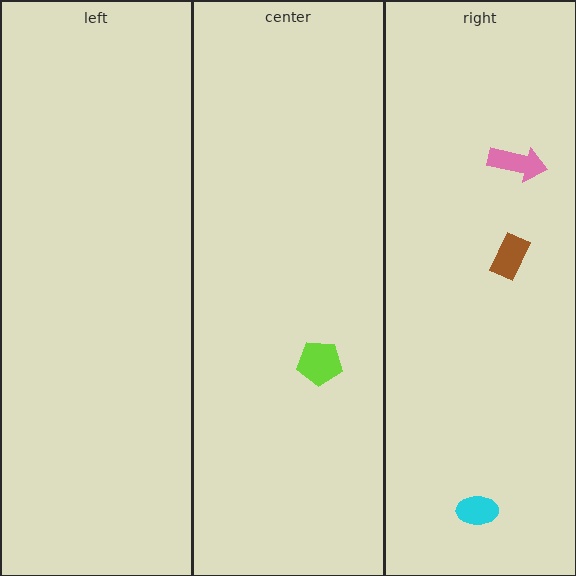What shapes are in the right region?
The pink arrow, the cyan ellipse, the brown rectangle.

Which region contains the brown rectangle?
The right region.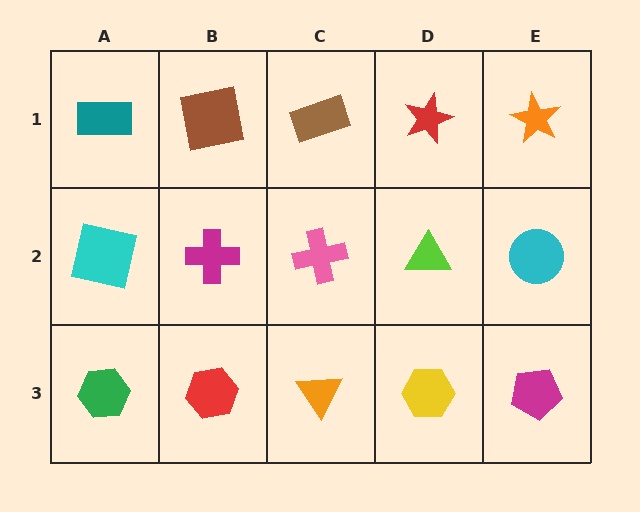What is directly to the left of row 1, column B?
A teal rectangle.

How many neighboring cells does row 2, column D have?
4.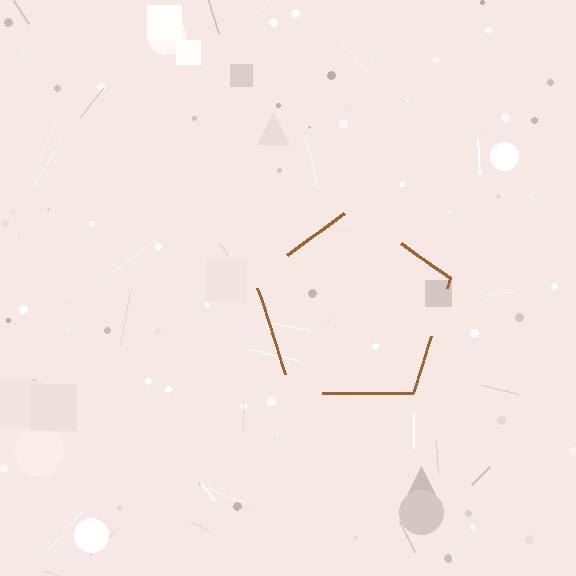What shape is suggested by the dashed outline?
The dashed outline suggests a pentagon.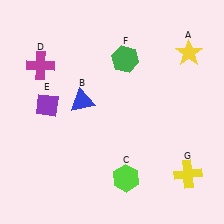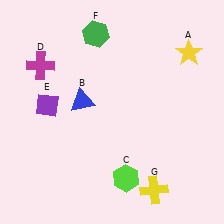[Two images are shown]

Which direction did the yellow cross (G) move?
The yellow cross (G) moved left.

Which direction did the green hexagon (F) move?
The green hexagon (F) moved left.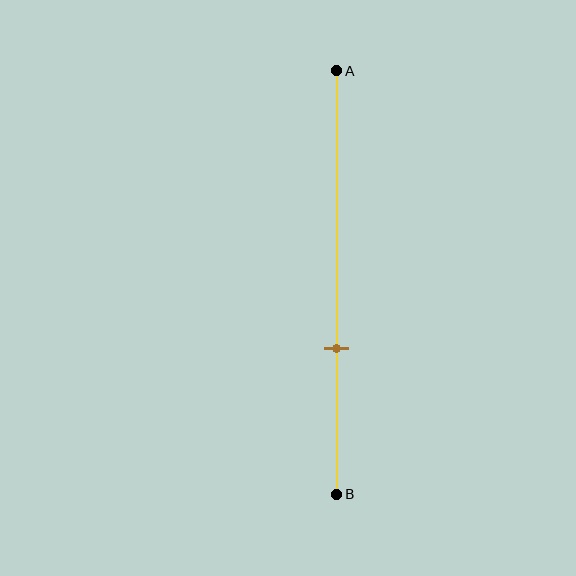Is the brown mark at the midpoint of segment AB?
No, the mark is at about 65% from A, not at the 50% midpoint.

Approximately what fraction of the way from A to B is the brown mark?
The brown mark is approximately 65% of the way from A to B.